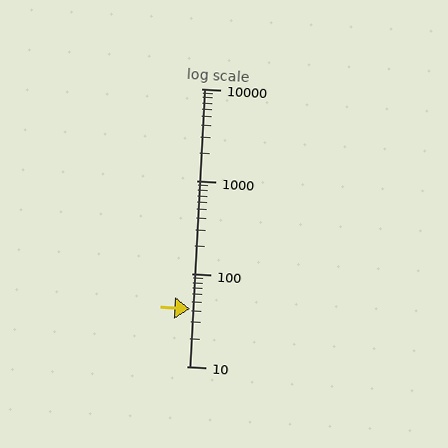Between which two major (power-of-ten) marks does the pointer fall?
The pointer is between 10 and 100.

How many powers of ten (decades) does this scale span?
The scale spans 3 decades, from 10 to 10000.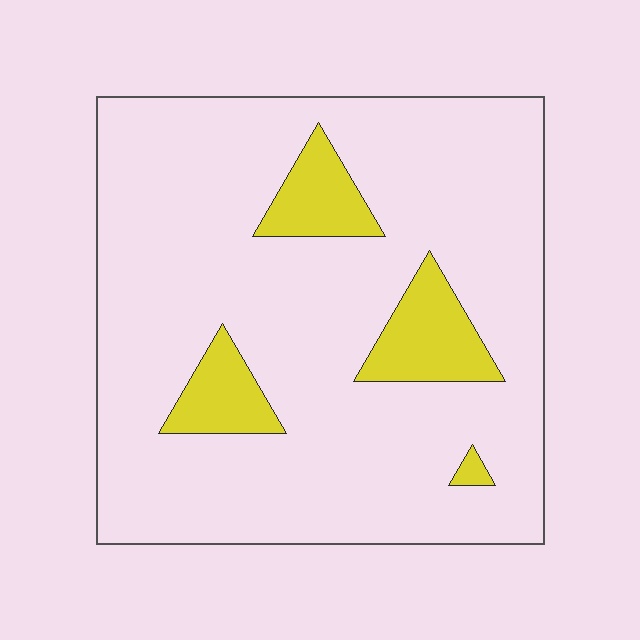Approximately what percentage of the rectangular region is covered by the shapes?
Approximately 15%.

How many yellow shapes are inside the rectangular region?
4.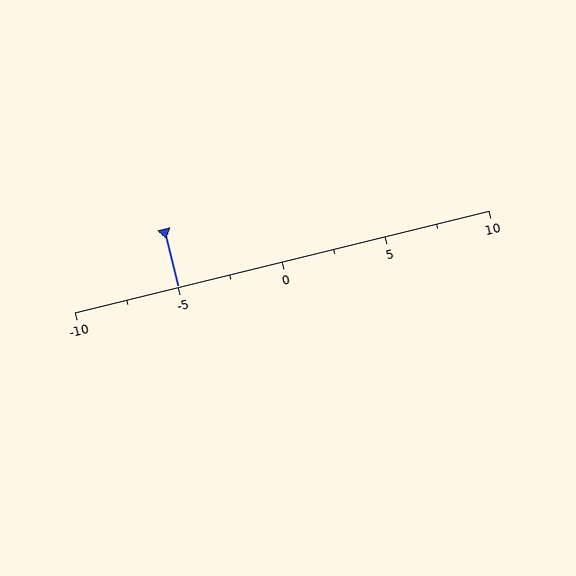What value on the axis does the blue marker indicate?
The marker indicates approximately -5.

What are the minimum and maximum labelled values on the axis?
The axis runs from -10 to 10.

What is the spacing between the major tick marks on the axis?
The major ticks are spaced 5 apart.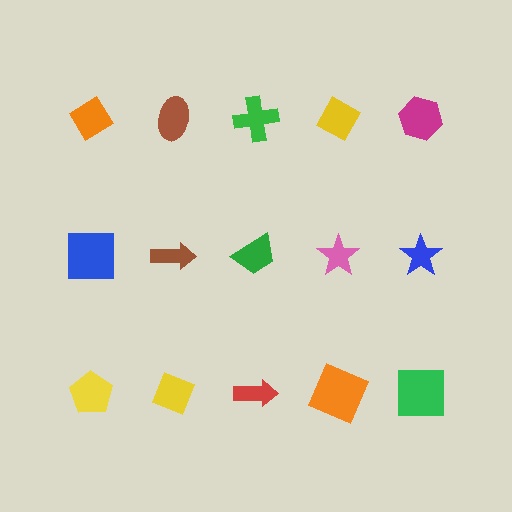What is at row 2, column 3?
A green trapezoid.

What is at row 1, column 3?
A green cross.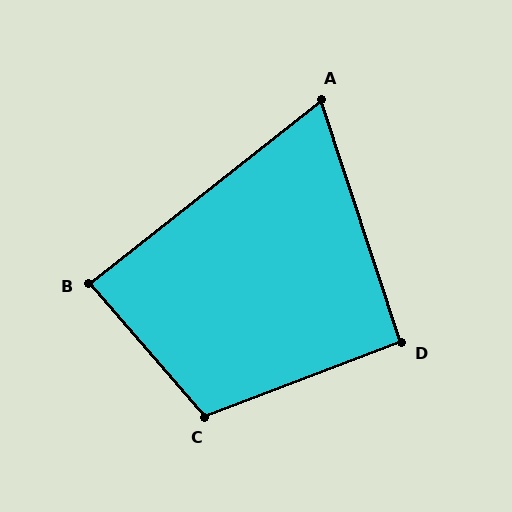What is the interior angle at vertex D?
Approximately 92 degrees (approximately right).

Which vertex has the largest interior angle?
C, at approximately 110 degrees.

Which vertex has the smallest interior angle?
A, at approximately 70 degrees.